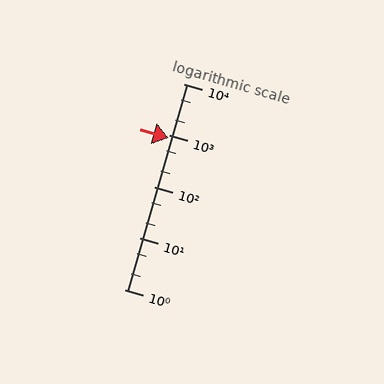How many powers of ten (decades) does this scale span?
The scale spans 4 decades, from 1 to 10000.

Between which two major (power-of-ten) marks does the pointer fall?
The pointer is between 100 and 1000.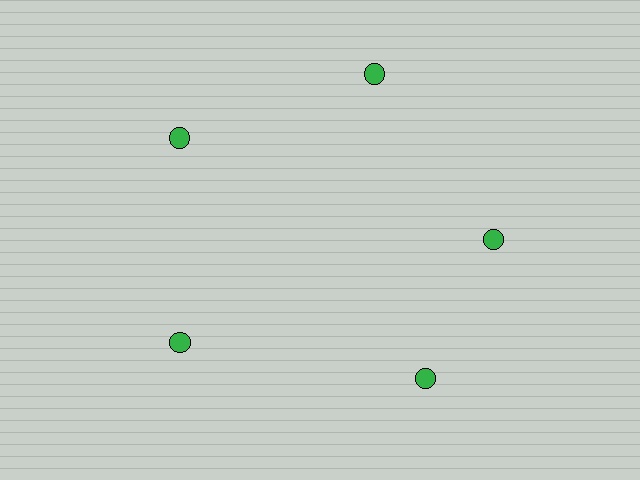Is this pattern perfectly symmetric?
No. The 5 green circles are arranged in a ring, but one element near the 5 o'clock position is rotated out of alignment along the ring, breaking the 5-fold rotational symmetry.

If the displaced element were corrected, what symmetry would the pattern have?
It would have 5-fold rotational symmetry — the pattern would map onto itself every 72 degrees.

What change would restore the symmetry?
The symmetry would be restored by rotating it back into even spacing with its neighbors so that all 5 circles sit at equal angles and equal distance from the center.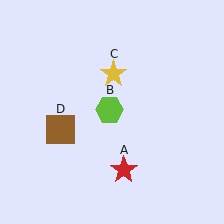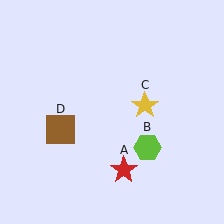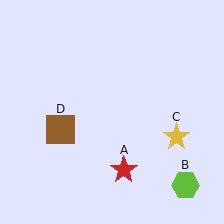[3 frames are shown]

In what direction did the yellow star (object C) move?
The yellow star (object C) moved down and to the right.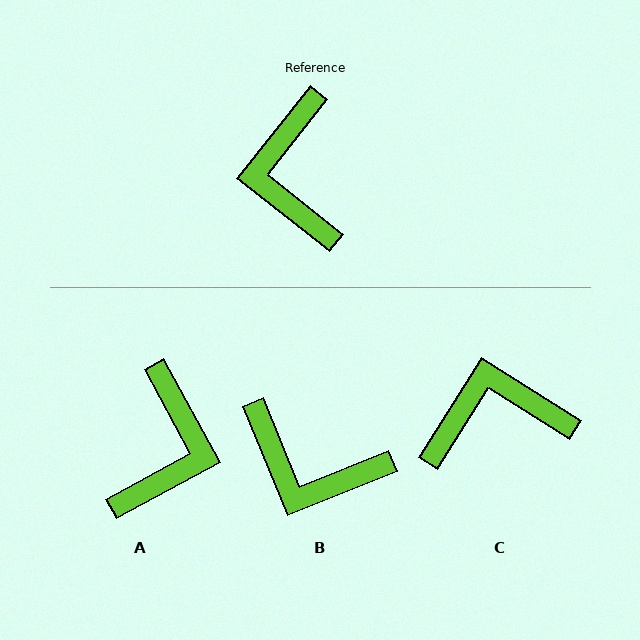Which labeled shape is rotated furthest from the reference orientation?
A, about 157 degrees away.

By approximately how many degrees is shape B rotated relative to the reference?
Approximately 60 degrees counter-clockwise.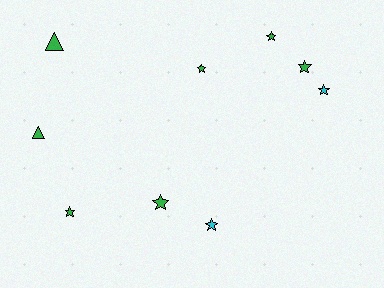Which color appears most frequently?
Green, with 7 objects.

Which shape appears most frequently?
Star, with 7 objects.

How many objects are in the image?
There are 9 objects.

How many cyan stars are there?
There are 2 cyan stars.